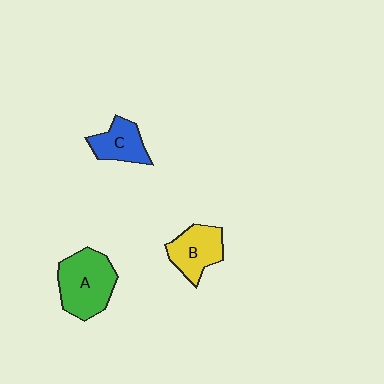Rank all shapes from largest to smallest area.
From largest to smallest: A (green), B (yellow), C (blue).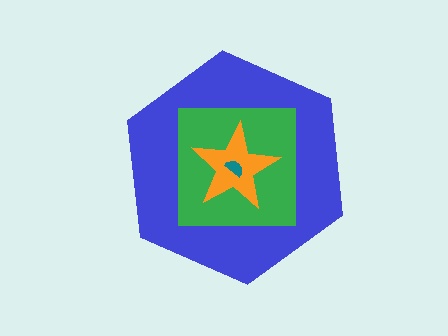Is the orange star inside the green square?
Yes.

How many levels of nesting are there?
4.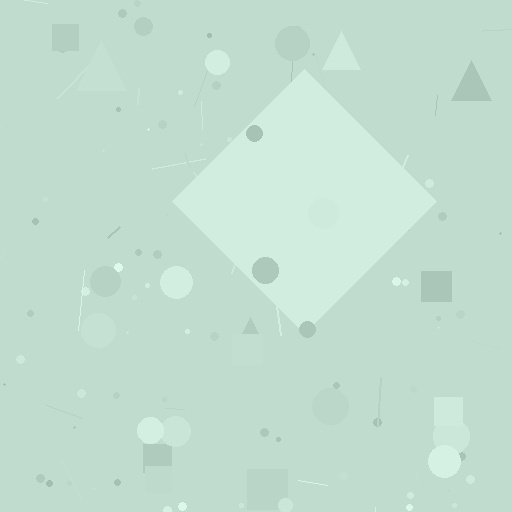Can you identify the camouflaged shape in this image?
The camouflaged shape is a diamond.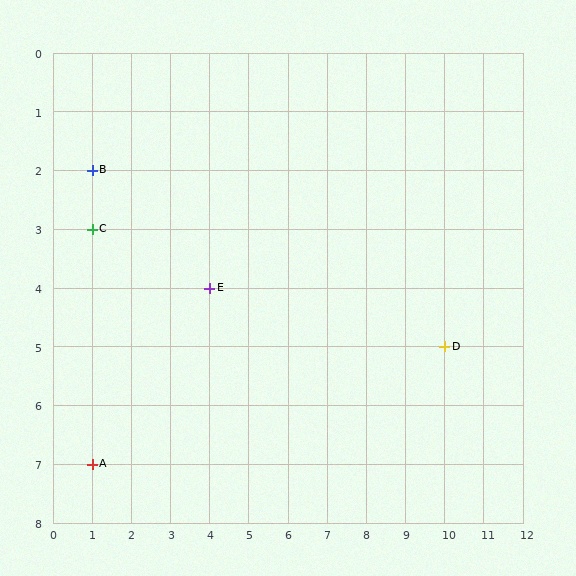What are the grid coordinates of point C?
Point C is at grid coordinates (1, 3).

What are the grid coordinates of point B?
Point B is at grid coordinates (1, 2).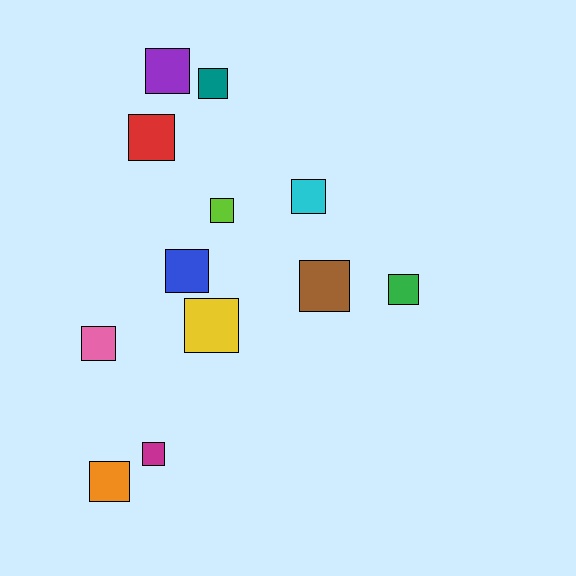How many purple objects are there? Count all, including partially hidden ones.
There is 1 purple object.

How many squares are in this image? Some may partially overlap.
There are 12 squares.